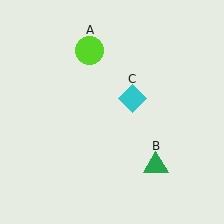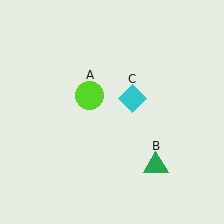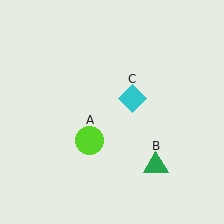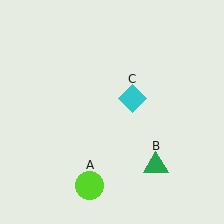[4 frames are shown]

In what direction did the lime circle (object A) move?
The lime circle (object A) moved down.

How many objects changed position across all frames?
1 object changed position: lime circle (object A).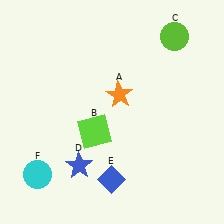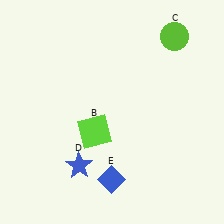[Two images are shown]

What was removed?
The orange star (A), the cyan circle (F) were removed in Image 2.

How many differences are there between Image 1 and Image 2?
There are 2 differences between the two images.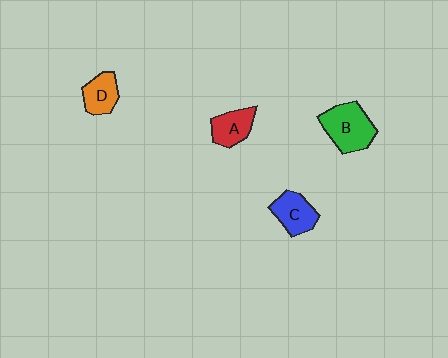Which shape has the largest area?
Shape B (green).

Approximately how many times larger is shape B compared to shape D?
Approximately 1.7 times.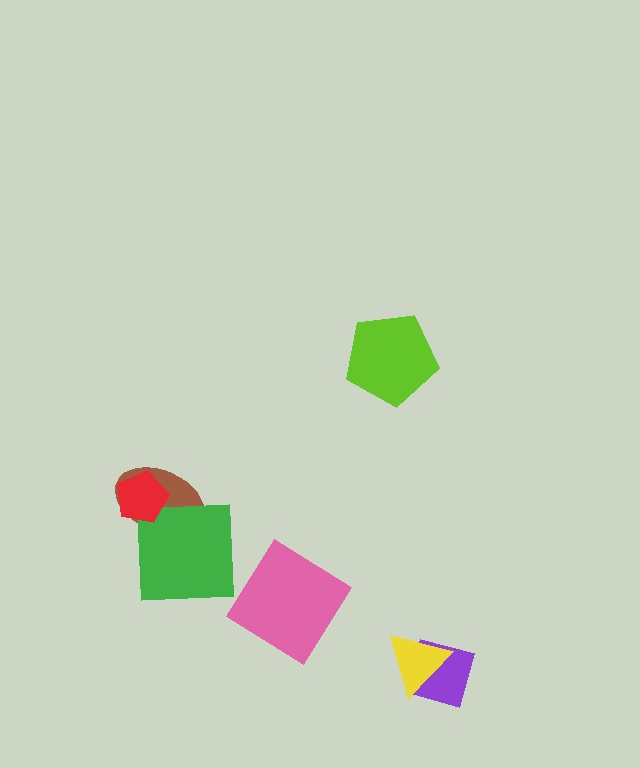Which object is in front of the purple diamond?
The yellow triangle is in front of the purple diamond.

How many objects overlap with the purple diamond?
1 object overlaps with the purple diamond.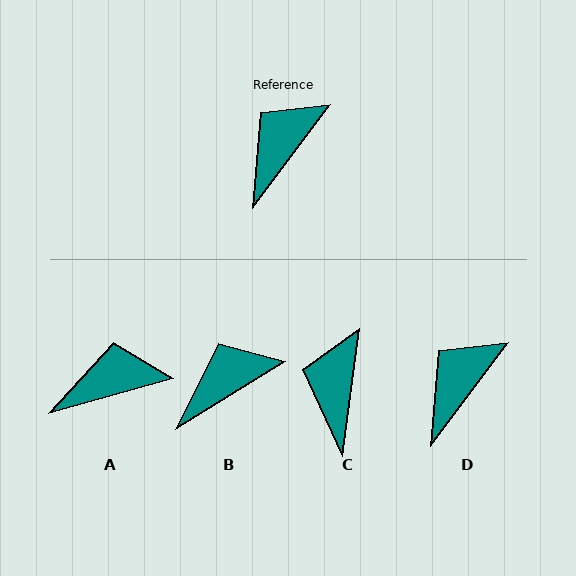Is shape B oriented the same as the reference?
No, it is off by about 22 degrees.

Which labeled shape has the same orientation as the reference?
D.